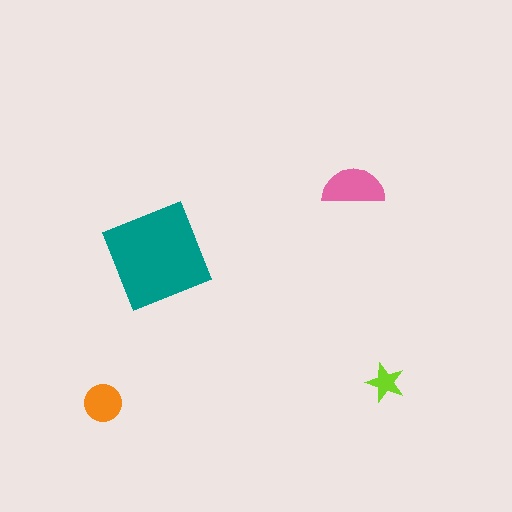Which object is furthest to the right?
The lime star is rightmost.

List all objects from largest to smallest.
The teal square, the pink semicircle, the orange circle, the lime star.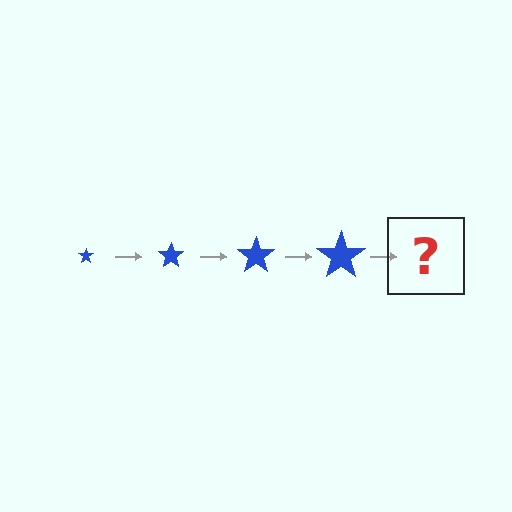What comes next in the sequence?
The next element should be a blue star, larger than the previous one.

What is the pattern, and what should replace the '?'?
The pattern is that the star gets progressively larger each step. The '?' should be a blue star, larger than the previous one.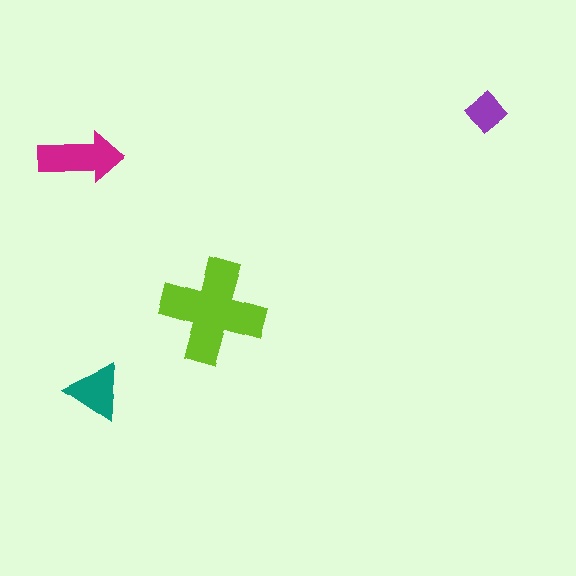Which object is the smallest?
The purple diamond.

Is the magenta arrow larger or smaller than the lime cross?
Smaller.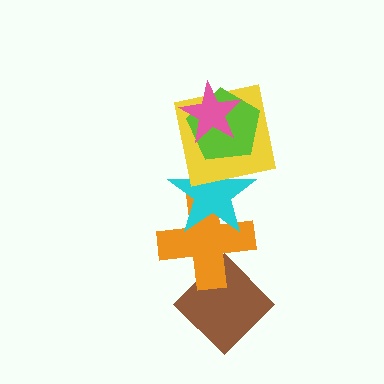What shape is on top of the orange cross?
The cyan star is on top of the orange cross.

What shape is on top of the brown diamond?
The orange cross is on top of the brown diamond.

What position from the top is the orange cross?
The orange cross is 5th from the top.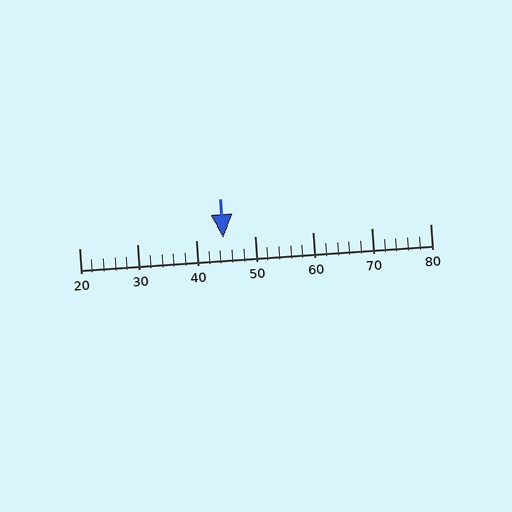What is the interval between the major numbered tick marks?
The major tick marks are spaced 10 units apart.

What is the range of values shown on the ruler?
The ruler shows values from 20 to 80.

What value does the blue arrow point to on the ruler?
The blue arrow points to approximately 45.